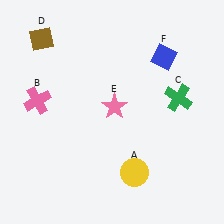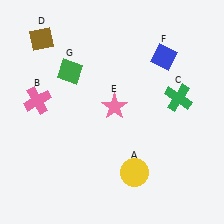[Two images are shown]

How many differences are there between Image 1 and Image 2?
There is 1 difference between the two images.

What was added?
A green diamond (G) was added in Image 2.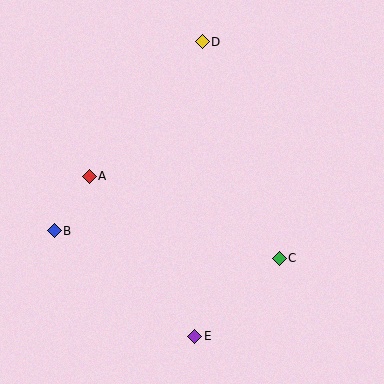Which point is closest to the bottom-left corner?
Point B is closest to the bottom-left corner.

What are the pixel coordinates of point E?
Point E is at (195, 336).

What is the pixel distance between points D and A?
The distance between D and A is 176 pixels.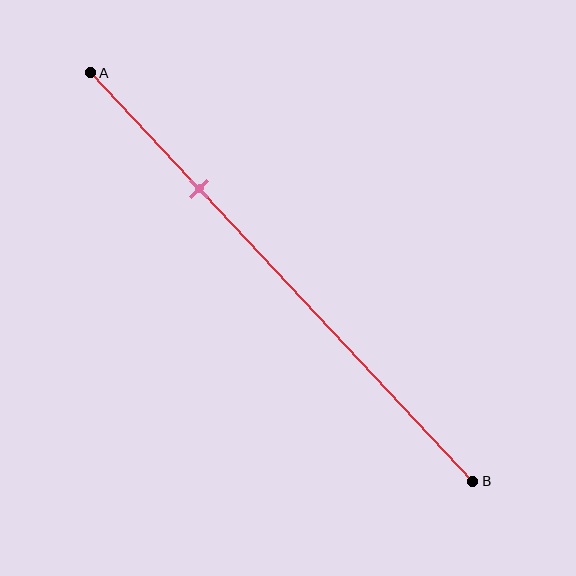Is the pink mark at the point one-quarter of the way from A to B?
No, the mark is at about 30% from A, not at the 25% one-quarter point.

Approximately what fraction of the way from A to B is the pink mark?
The pink mark is approximately 30% of the way from A to B.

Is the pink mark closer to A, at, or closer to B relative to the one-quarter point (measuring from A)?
The pink mark is closer to point B than the one-quarter point of segment AB.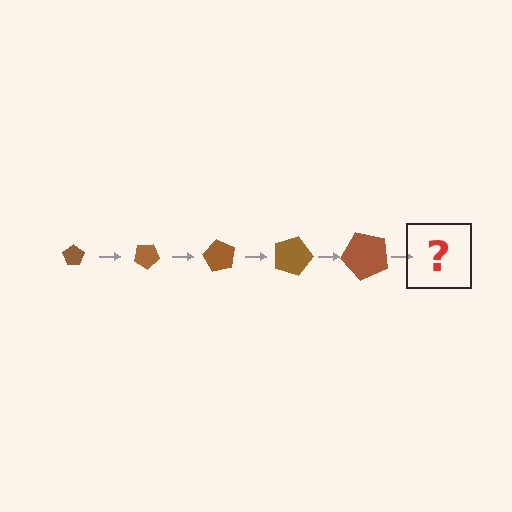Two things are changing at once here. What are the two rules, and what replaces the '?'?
The two rules are that the pentagon grows larger each step and it rotates 30 degrees each step. The '?' should be a pentagon, larger than the previous one and rotated 150 degrees from the start.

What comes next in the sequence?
The next element should be a pentagon, larger than the previous one and rotated 150 degrees from the start.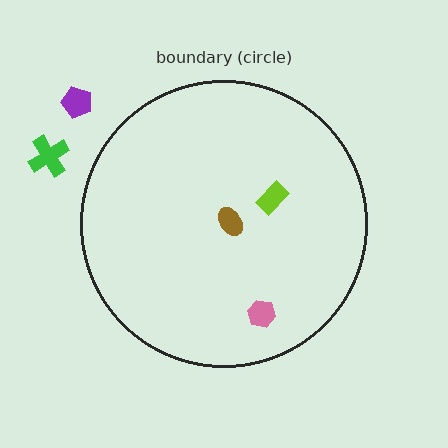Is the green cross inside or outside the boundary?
Outside.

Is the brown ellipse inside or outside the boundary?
Inside.